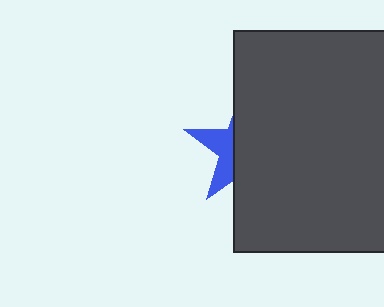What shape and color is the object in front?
The object in front is a dark gray rectangle.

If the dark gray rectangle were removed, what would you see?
You would see the complete blue star.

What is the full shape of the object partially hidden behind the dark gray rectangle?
The partially hidden object is a blue star.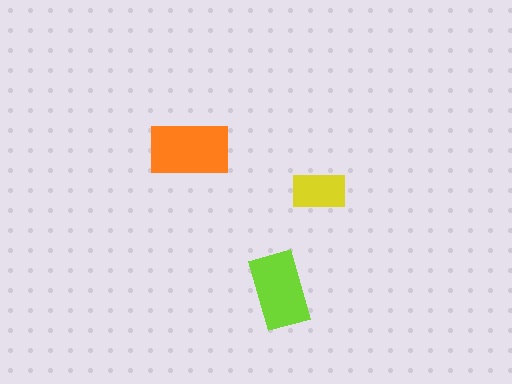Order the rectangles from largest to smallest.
the orange one, the lime one, the yellow one.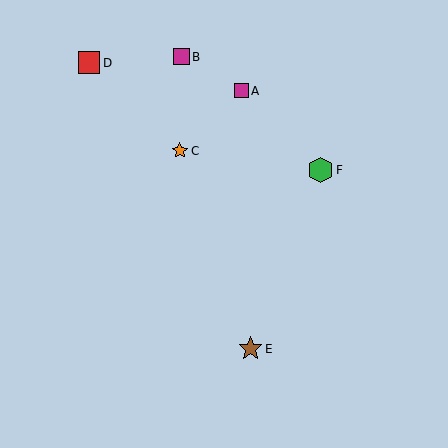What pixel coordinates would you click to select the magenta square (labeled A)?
Click at (241, 91) to select the magenta square A.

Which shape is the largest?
The green hexagon (labeled F) is the largest.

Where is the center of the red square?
The center of the red square is at (89, 63).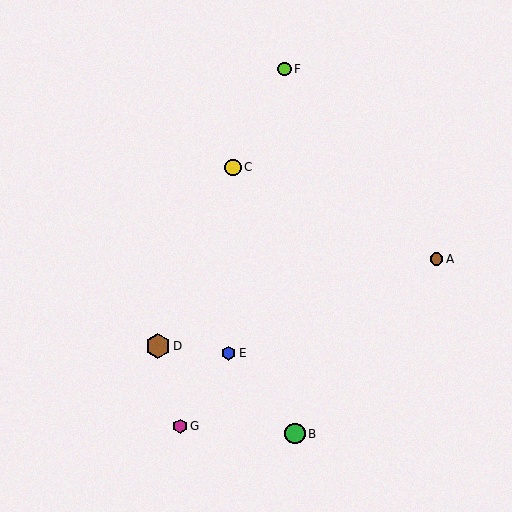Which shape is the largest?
The brown hexagon (labeled D) is the largest.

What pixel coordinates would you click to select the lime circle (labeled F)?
Click at (284, 69) to select the lime circle F.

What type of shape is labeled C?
Shape C is a yellow circle.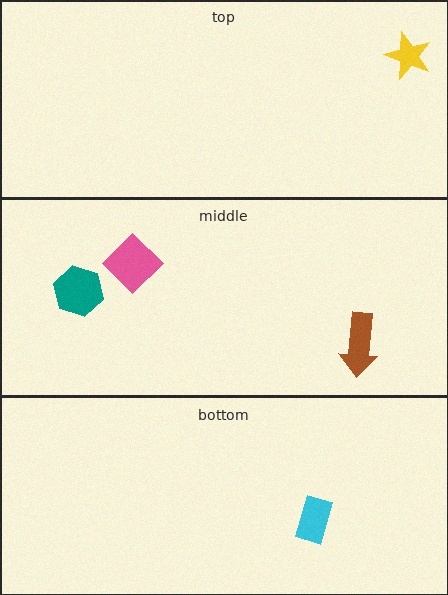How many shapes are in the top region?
1.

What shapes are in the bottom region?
The cyan rectangle.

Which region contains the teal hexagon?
The middle region.